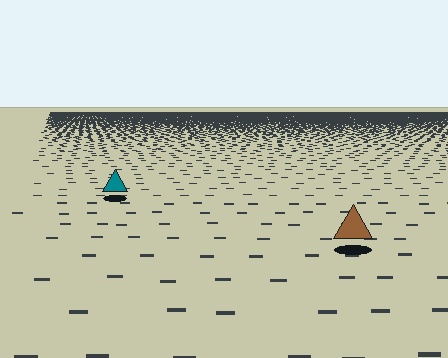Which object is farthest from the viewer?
The teal triangle is farthest from the viewer. It appears smaller and the ground texture around it is denser.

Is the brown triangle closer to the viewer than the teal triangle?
Yes. The brown triangle is closer — you can tell from the texture gradient: the ground texture is coarser near it.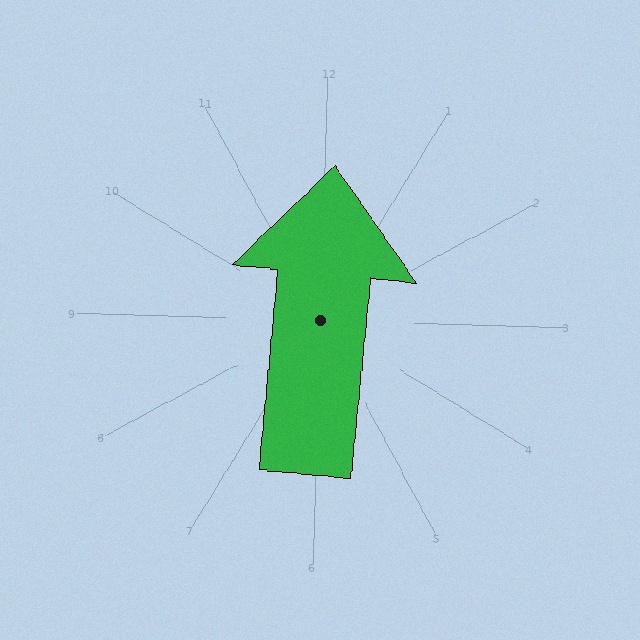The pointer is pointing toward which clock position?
Roughly 12 o'clock.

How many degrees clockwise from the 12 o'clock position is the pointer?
Approximately 4 degrees.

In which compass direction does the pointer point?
North.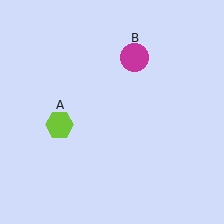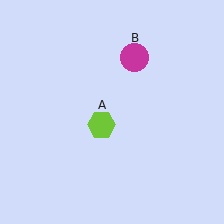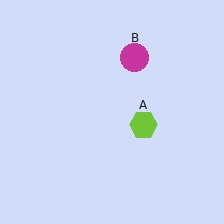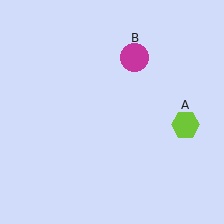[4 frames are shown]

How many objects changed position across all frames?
1 object changed position: lime hexagon (object A).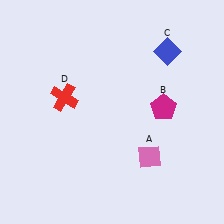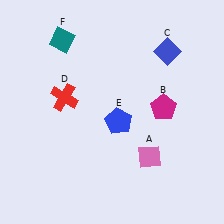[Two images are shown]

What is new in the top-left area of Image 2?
A teal diamond (F) was added in the top-left area of Image 2.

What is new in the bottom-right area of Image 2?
A blue pentagon (E) was added in the bottom-right area of Image 2.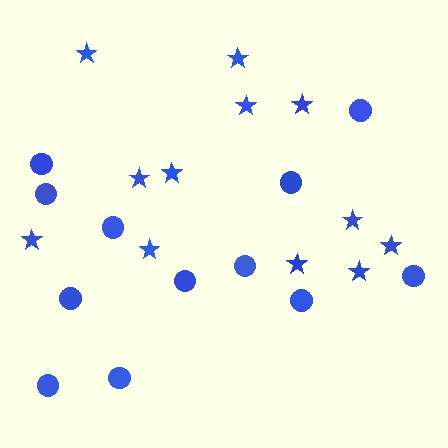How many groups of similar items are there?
There are 2 groups: one group of stars (12) and one group of circles (12).